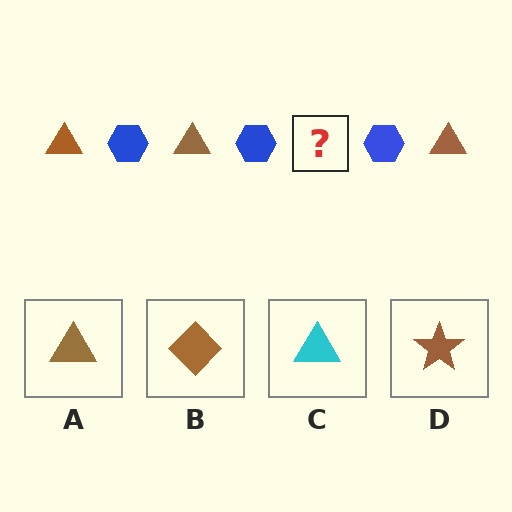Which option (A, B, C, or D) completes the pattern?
A.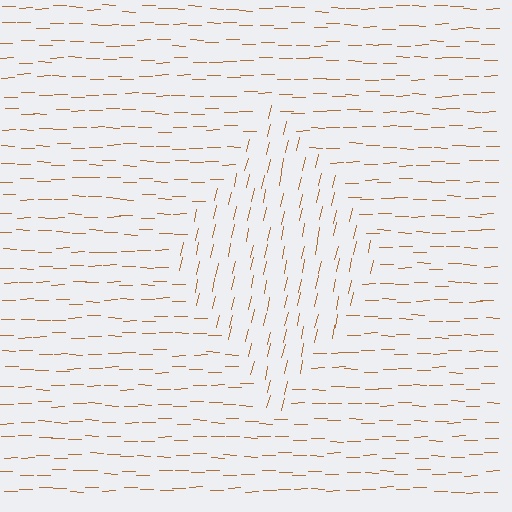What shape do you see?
I see a diamond.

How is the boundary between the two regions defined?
The boundary is defined purely by a change in line orientation (approximately 77 degrees difference). All lines are the same color and thickness.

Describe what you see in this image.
The image is filled with small brown line segments. A diamond region in the image has lines oriented differently from the surrounding lines, creating a visible texture boundary.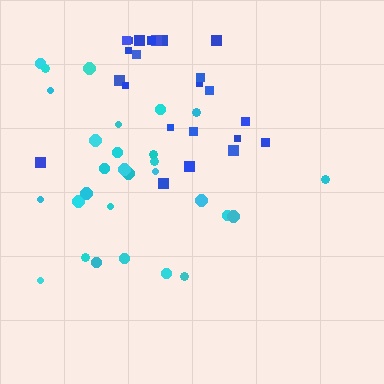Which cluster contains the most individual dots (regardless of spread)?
Cyan (29).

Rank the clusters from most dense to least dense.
cyan, blue.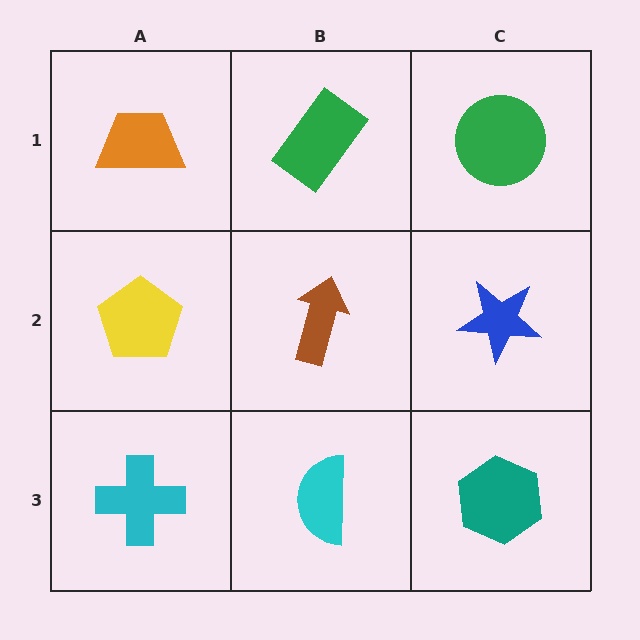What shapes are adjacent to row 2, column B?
A green rectangle (row 1, column B), a cyan semicircle (row 3, column B), a yellow pentagon (row 2, column A), a blue star (row 2, column C).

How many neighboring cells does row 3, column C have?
2.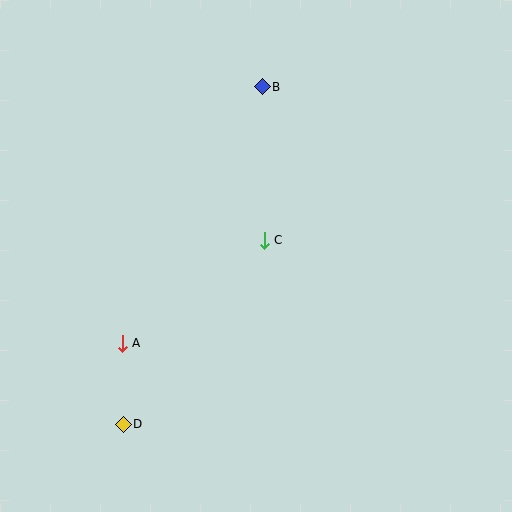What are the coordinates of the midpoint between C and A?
The midpoint between C and A is at (193, 292).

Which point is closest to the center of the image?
Point C at (264, 240) is closest to the center.